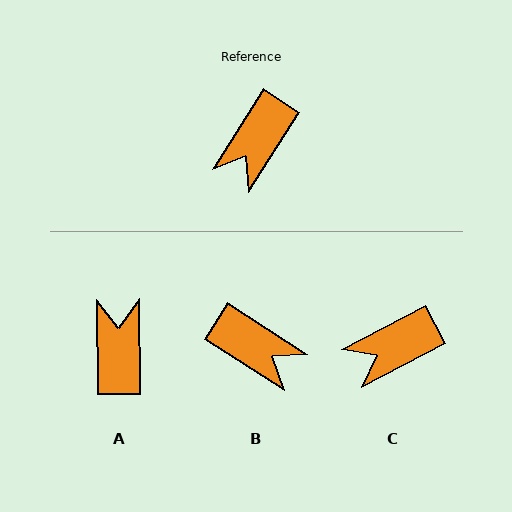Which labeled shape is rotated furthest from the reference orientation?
A, about 147 degrees away.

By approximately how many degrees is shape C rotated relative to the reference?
Approximately 29 degrees clockwise.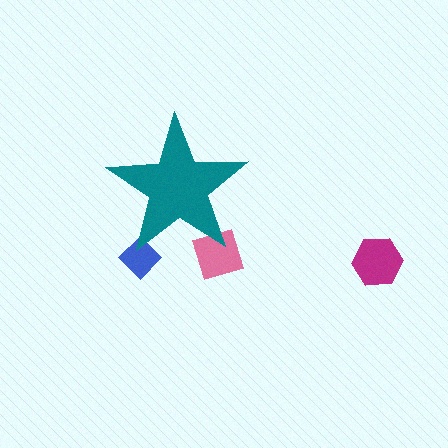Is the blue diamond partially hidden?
Yes, the blue diamond is partially hidden behind the teal star.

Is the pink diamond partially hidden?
Yes, the pink diamond is partially hidden behind the teal star.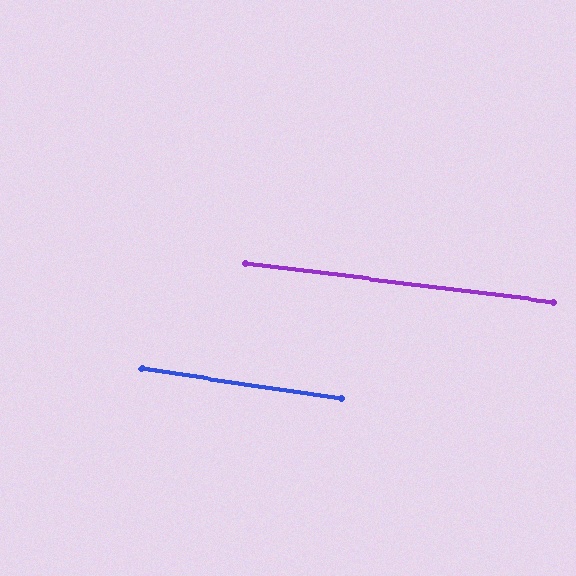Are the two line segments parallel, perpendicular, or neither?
Parallel — their directions differ by only 1.4°.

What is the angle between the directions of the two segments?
Approximately 1 degree.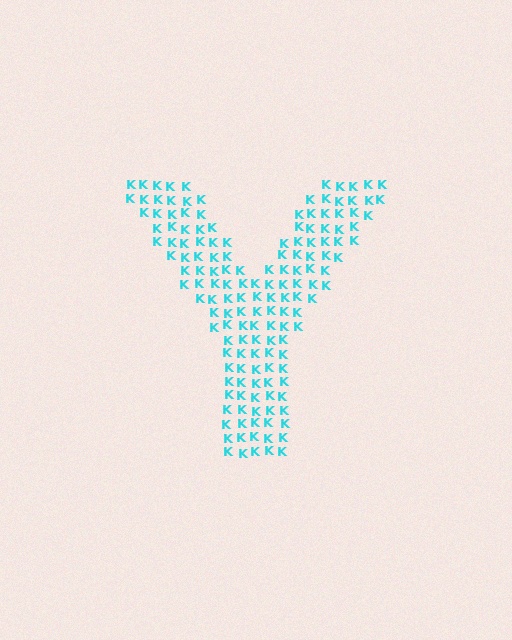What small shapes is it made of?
It is made of small letter K's.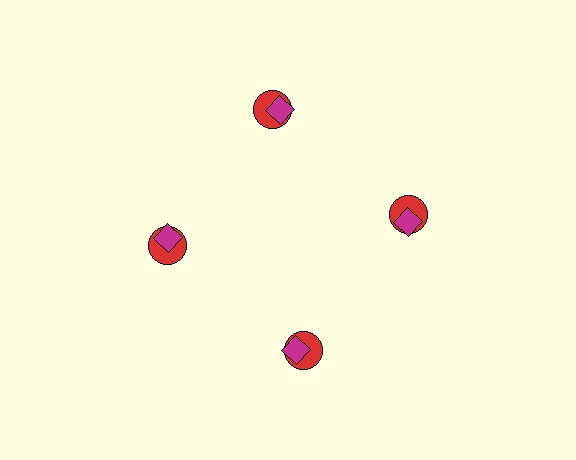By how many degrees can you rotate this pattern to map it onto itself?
The pattern maps onto itself every 90 degrees of rotation.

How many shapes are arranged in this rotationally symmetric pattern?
There are 8 shapes, arranged in 4 groups of 2.